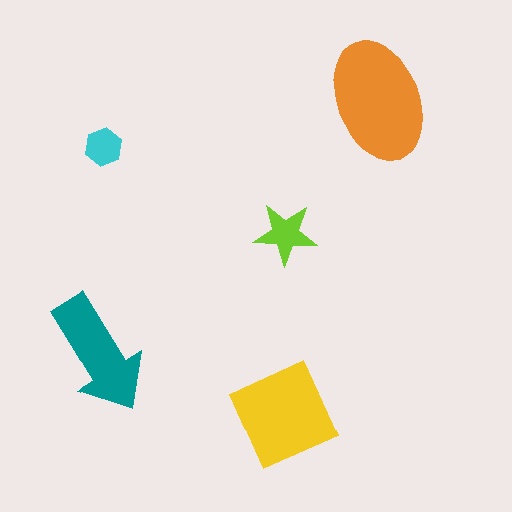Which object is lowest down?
The yellow square is bottommost.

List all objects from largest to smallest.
The orange ellipse, the yellow square, the teal arrow, the lime star, the cyan hexagon.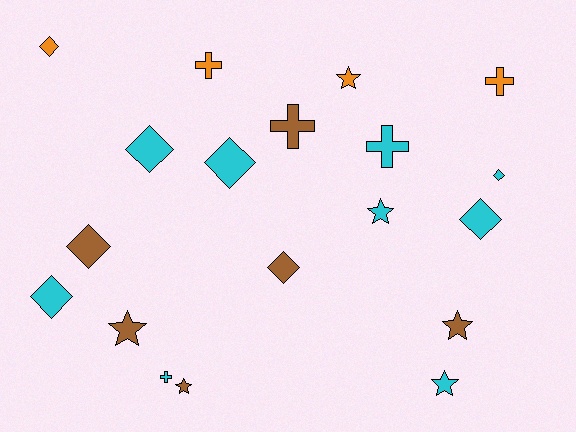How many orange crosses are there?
There are 2 orange crosses.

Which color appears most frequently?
Cyan, with 9 objects.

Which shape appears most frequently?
Diamond, with 8 objects.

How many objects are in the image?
There are 19 objects.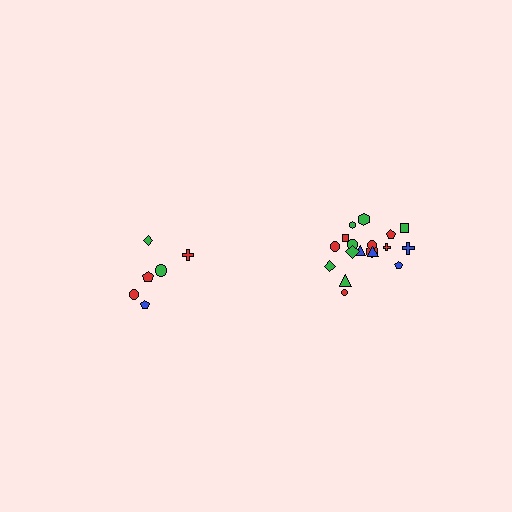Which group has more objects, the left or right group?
The right group.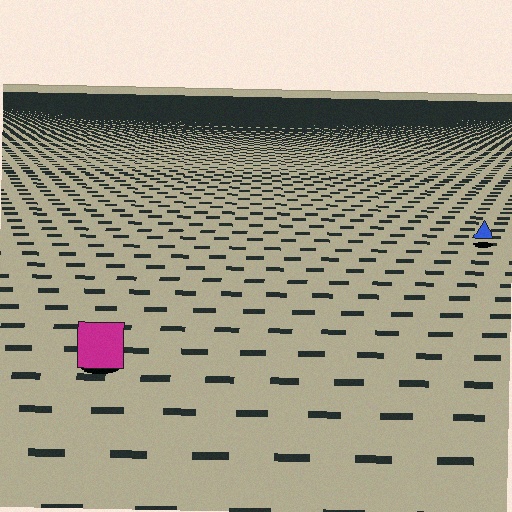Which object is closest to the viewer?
The magenta square is closest. The texture marks near it are larger and more spread out.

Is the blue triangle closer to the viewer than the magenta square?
No. The magenta square is closer — you can tell from the texture gradient: the ground texture is coarser near it.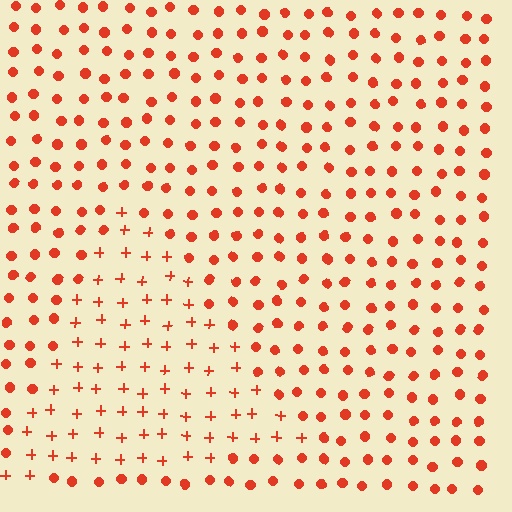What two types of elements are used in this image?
The image uses plus signs inside the triangle region and circles outside it.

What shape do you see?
I see a triangle.